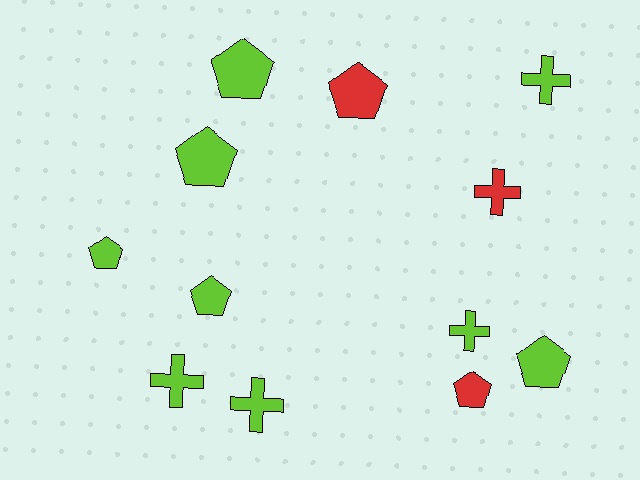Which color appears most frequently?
Lime, with 9 objects.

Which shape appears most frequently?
Pentagon, with 7 objects.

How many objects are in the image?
There are 12 objects.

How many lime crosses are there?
There are 4 lime crosses.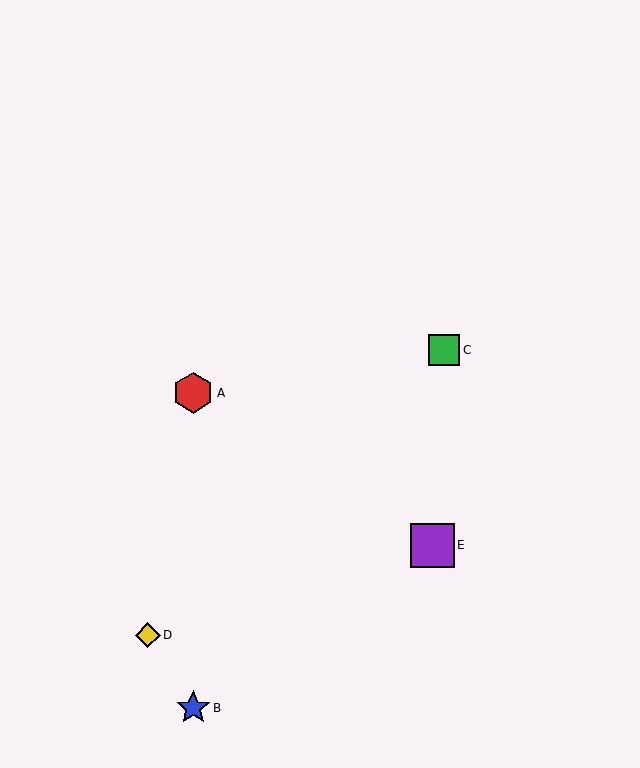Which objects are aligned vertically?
Objects A, B are aligned vertically.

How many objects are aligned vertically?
2 objects (A, B) are aligned vertically.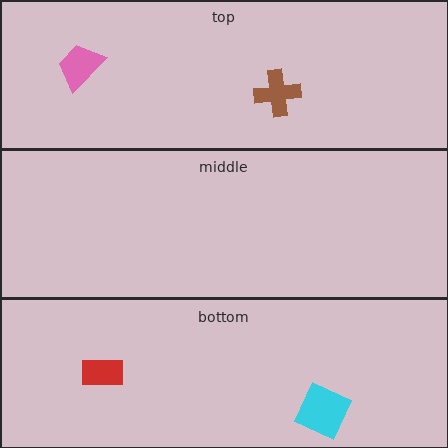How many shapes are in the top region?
2.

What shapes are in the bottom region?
The cyan square, the red rectangle.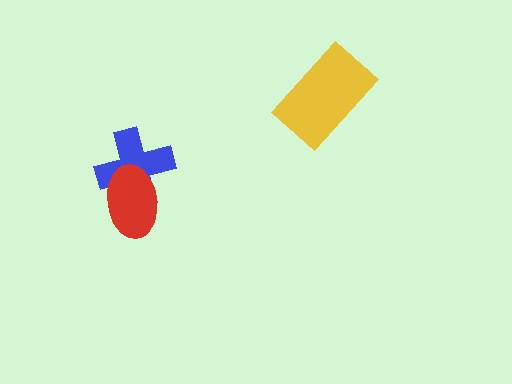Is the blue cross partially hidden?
Yes, it is partially covered by another shape.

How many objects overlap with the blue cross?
1 object overlaps with the blue cross.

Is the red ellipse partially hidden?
No, no other shape covers it.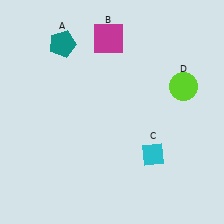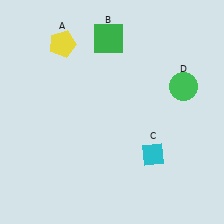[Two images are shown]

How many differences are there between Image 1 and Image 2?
There are 3 differences between the two images.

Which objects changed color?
A changed from teal to yellow. B changed from magenta to green. D changed from lime to green.